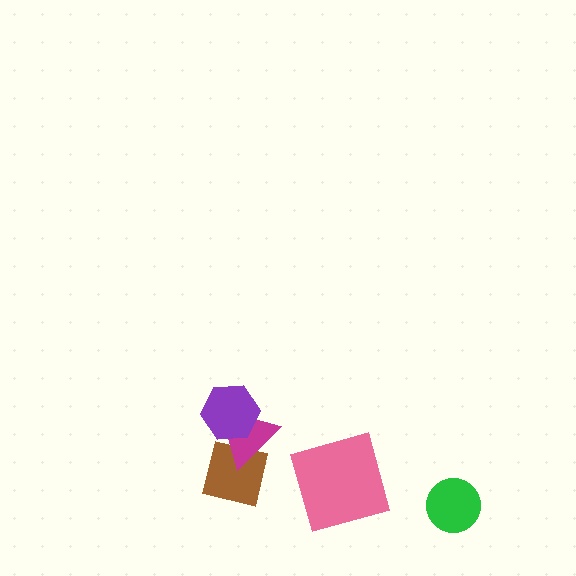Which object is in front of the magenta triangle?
The purple hexagon is in front of the magenta triangle.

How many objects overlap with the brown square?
1 object overlaps with the brown square.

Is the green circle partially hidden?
No, no other shape covers it.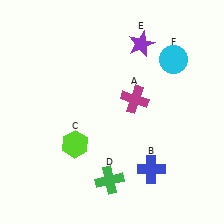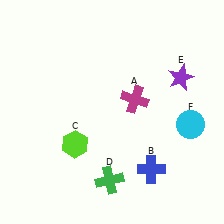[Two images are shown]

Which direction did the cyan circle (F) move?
The cyan circle (F) moved down.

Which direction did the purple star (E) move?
The purple star (E) moved right.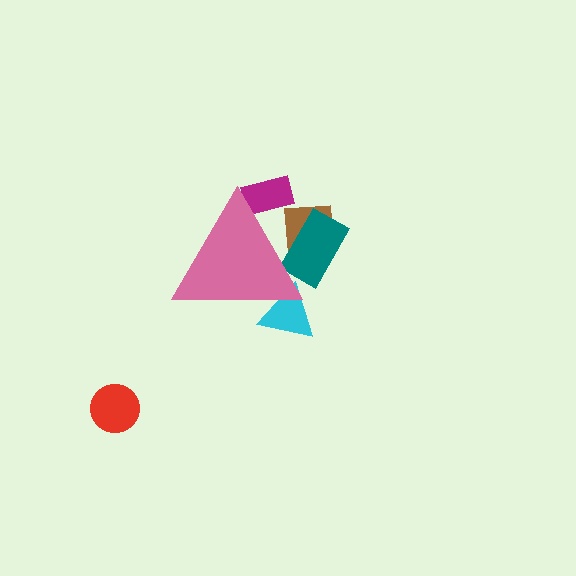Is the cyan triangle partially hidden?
Yes, the cyan triangle is partially hidden behind the pink triangle.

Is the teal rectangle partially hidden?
Yes, the teal rectangle is partially hidden behind the pink triangle.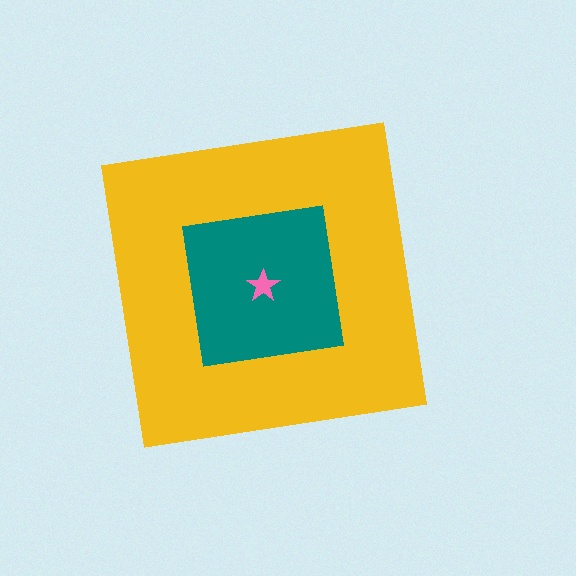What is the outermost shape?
The yellow square.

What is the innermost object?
The pink star.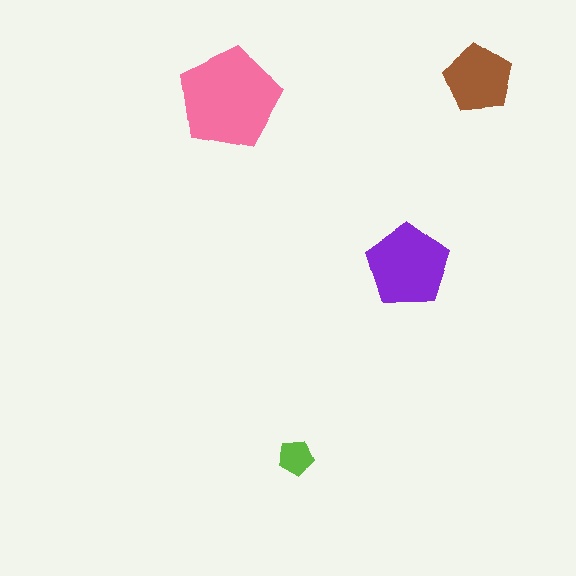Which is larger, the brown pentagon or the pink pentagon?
The pink one.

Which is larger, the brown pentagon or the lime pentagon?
The brown one.